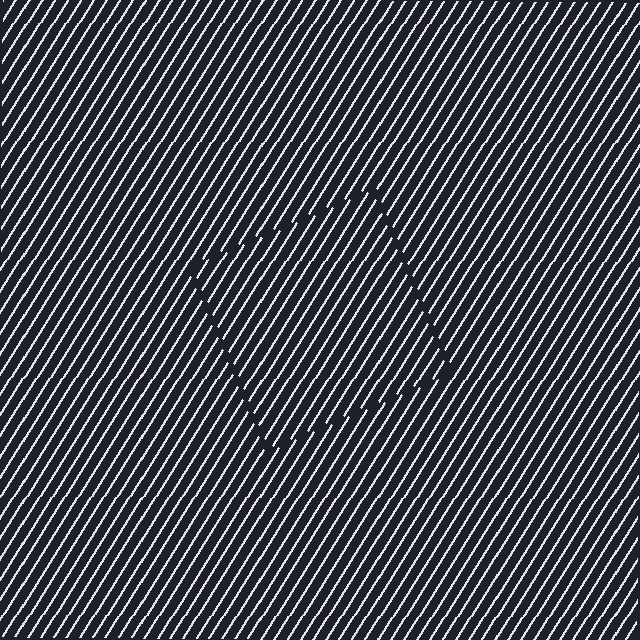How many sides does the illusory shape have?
4 sides — the line-ends trace a square.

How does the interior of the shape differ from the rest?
The interior of the shape contains the same grating, shifted by half a period — the contour is defined by the phase discontinuity where line-ends from the inner and outer gratings abut.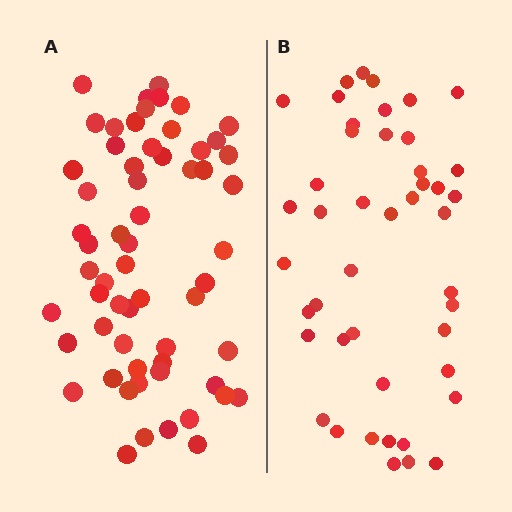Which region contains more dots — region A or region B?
Region A (the left region) has more dots.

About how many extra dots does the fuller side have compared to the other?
Region A has approximately 15 more dots than region B.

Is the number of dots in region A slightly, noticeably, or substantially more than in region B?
Region A has noticeably more, but not dramatically so. The ratio is roughly 1.3 to 1.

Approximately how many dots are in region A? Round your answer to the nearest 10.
About 60 dots.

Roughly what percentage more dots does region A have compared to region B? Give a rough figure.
About 35% more.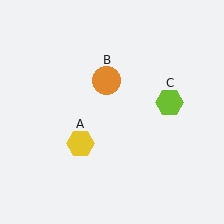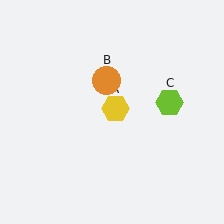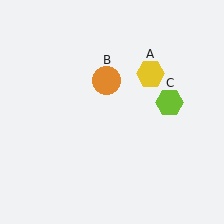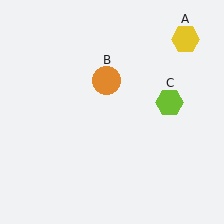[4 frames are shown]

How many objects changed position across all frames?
1 object changed position: yellow hexagon (object A).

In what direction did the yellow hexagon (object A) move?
The yellow hexagon (object A) moved up and to the right.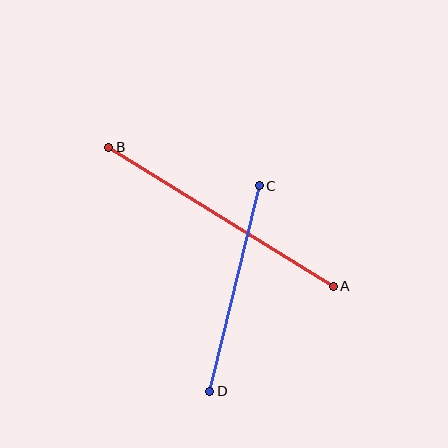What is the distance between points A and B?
The distance is approximately 264 pixels.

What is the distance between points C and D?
The distance is approximately 211 pixels.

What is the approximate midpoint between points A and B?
The midpoint is at approximately (221, 217) pixels.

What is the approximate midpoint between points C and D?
The midpoint is at approximately (235, 289) pixels.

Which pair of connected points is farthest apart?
Points A and B are farthest apart.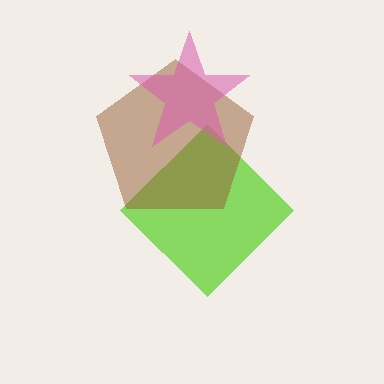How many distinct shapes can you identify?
There are 3 distinct shapes: a lime diamond, a brown pentagon, a pink star.